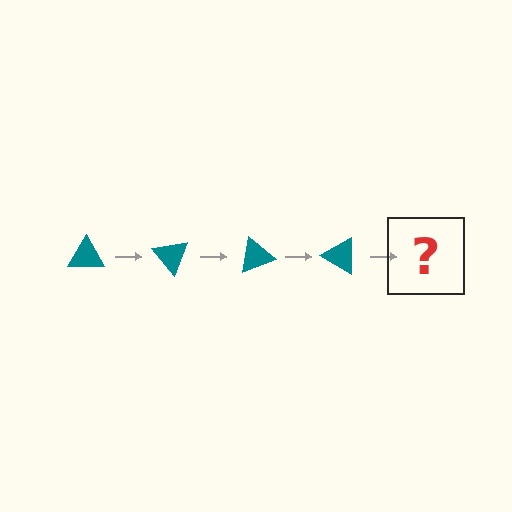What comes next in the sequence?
The next element should be a teal triangle rotated 200 degrees.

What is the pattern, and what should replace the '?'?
The pattern is that the triangle rotates 50 degrees each step. The '?' should be a teal triangle rotated 200 degrees.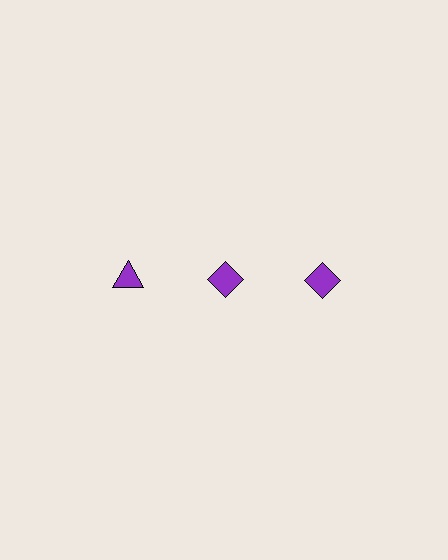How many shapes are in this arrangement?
There are 3 shapes arranged in a grid pattern.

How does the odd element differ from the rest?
It has a different shape: triangle instead of diamond.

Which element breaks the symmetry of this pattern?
The purple triangle in the top row, leftmost column breaks the symmetry. All other shapes are purple diamonds.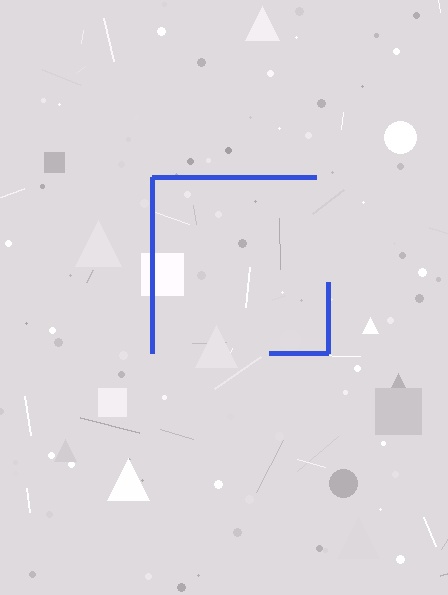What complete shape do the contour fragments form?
The contour fragments form a square.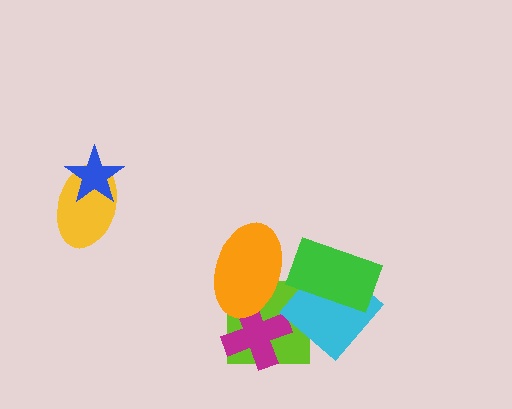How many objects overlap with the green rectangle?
1 object overlaps with the green rectangle.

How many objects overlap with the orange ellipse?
2 objects overlap with the orange ellipse.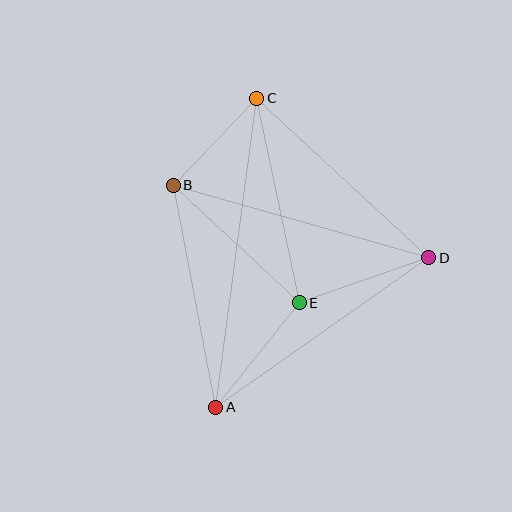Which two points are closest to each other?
Points B and C are closest to each other.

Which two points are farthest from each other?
Points A and C are farthest from each other.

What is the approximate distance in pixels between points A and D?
The distance between A and D is approximately 260 pixels.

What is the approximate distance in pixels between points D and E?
The distance between D and E is approximately 137 pixels.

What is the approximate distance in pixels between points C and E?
The distance between C and E is approximately 209 pixels.